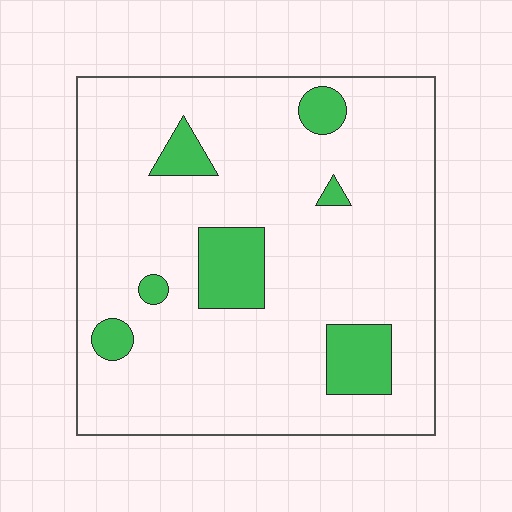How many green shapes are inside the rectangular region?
7.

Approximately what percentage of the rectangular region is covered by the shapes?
Approximately 15%.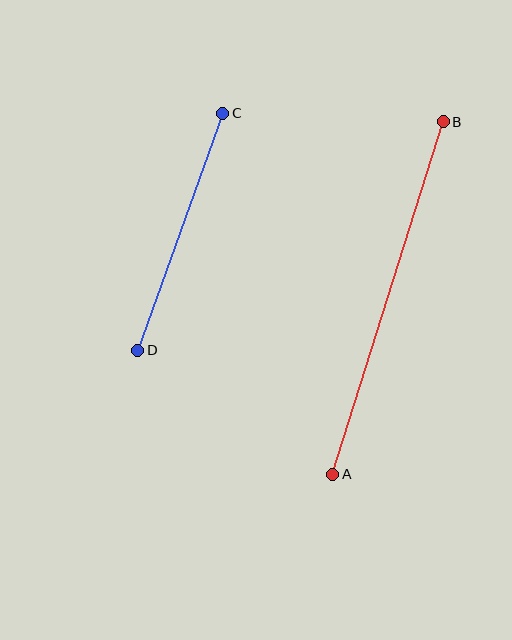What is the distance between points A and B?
The distance is approximately 369 pixels.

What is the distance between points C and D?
The distance is approximately 252 pixels.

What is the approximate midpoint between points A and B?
The midpoint is at approximately (388, 298) pixels.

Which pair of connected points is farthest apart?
Points A and B are farthest apart.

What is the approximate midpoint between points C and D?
The midpoint is at approximately (180, 232) pixels.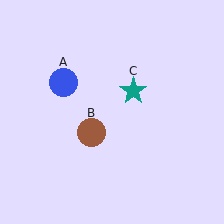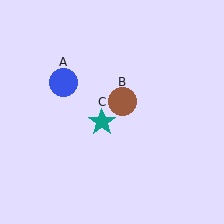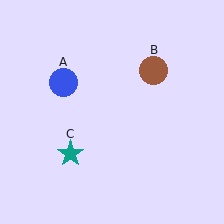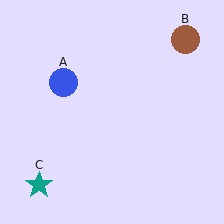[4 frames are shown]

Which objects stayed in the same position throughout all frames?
Blue circle (object A) remained stationary.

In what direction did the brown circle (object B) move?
The brown circle (object B) moved up and to the right.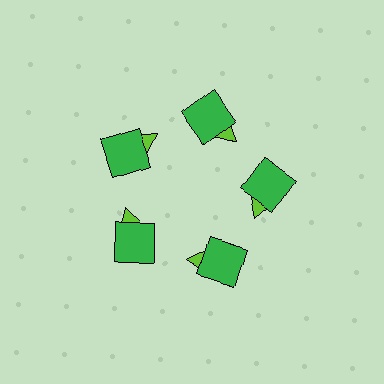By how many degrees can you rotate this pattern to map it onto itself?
The pattern maps onto itself every 72 degrees of rotation.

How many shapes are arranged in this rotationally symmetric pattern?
There are 10 shapes, arranged in 5 groups of 2.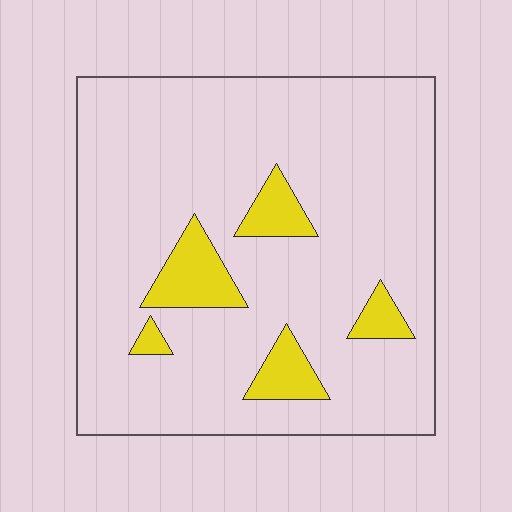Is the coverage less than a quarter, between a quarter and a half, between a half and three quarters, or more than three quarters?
Less than a quarter.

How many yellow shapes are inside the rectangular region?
5.